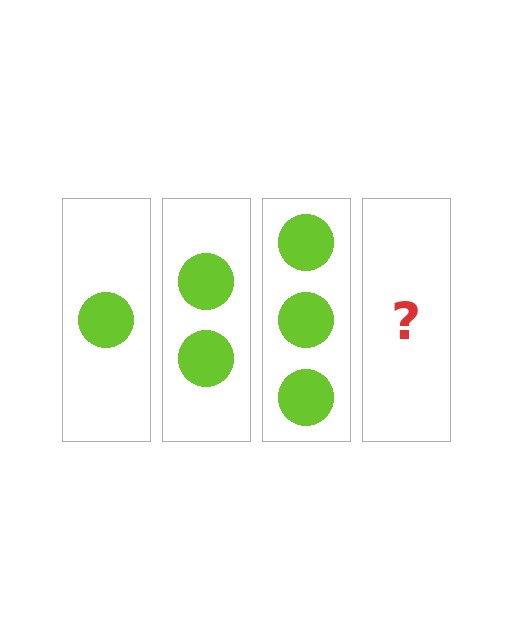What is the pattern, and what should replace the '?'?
The pattern is that each step adds one more circle. The '?' should be 4 circles.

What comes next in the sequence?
The next element should be 4 circles.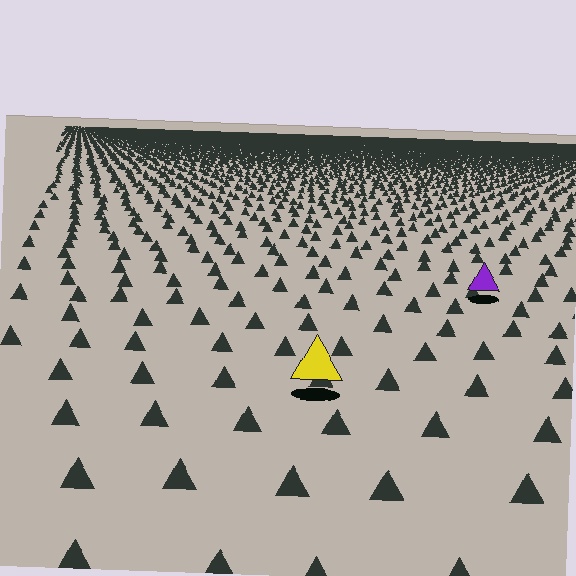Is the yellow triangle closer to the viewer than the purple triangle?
Yes. The yellow triangle is closer — you can tell from the texture gradient: the ground texture is coarser near it.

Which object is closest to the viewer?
The yellow triangle is closest. The texture marks near it are larger and more spread out.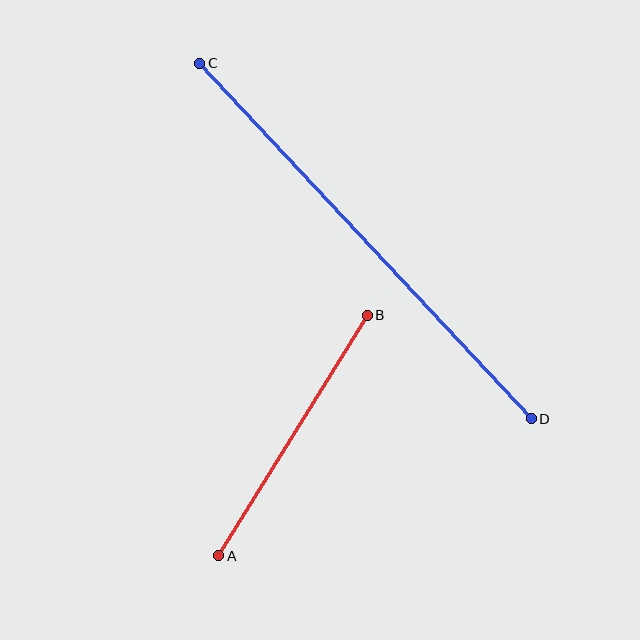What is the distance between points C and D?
The distance is approximately 486 pixels.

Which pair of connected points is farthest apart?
Points C and D are farthest apart.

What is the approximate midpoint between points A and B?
The midpoint is at approximately (293, 436) pixels.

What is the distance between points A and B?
The distance is approximately 283 pixels.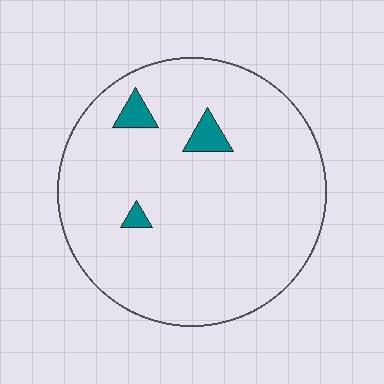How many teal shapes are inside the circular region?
3.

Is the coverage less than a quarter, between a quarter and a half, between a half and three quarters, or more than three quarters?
Less than a quarter.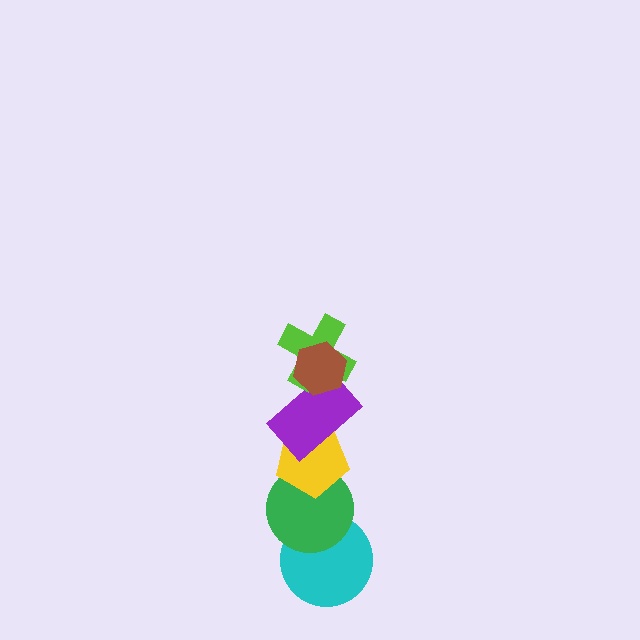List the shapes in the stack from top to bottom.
From top to bottom: the brown hexagon, the lime cross, the purple rectangle, the yellow pentagon, the green circle, the cyan circle.